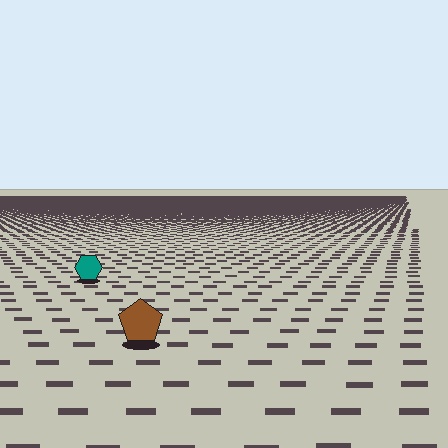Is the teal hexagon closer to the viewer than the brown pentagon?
No. The brown pentagon is closer — you can tell from the texture gradient: the ground texture is coarser near it.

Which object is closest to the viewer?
The brown pentagon is closest. The texture marks near it are larger and more spread out.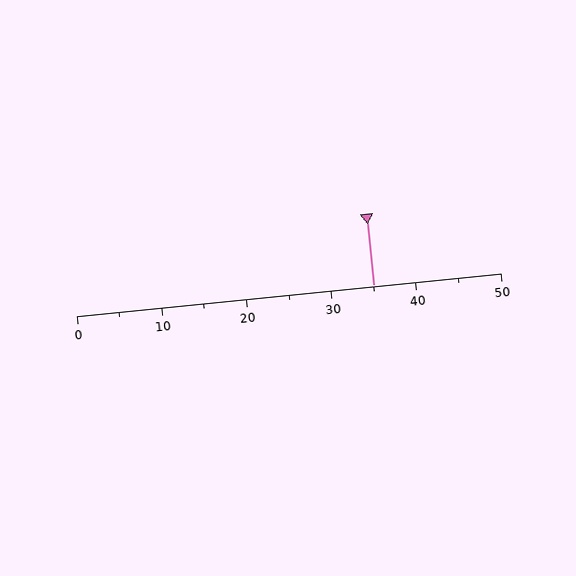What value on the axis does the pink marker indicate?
The marker indicates approximately 35.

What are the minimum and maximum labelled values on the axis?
The axis runs from 0 to 50.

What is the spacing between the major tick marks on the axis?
The major ticks are spaced 10 apart.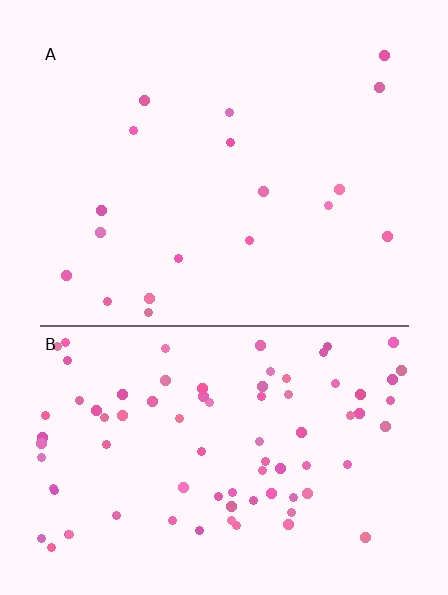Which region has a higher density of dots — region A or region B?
B (the bottom).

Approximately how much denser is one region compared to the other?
Approximately 4.6× — region B over region A.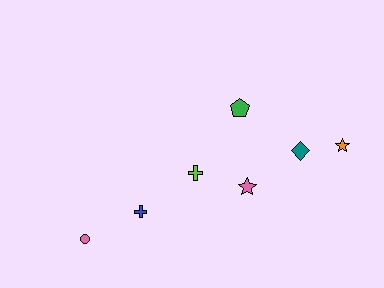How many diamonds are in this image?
There is 1 diamond.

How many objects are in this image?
There are 7 objects.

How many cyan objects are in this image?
There are no cyan objects.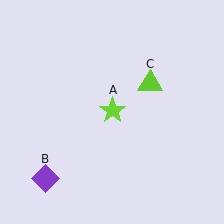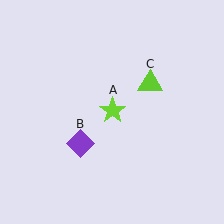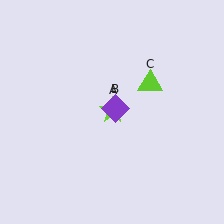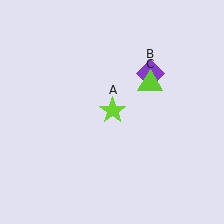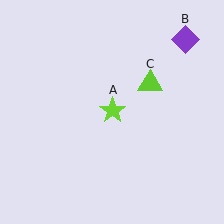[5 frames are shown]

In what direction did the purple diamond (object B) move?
The purple diamond (object B) moved up and to the right.